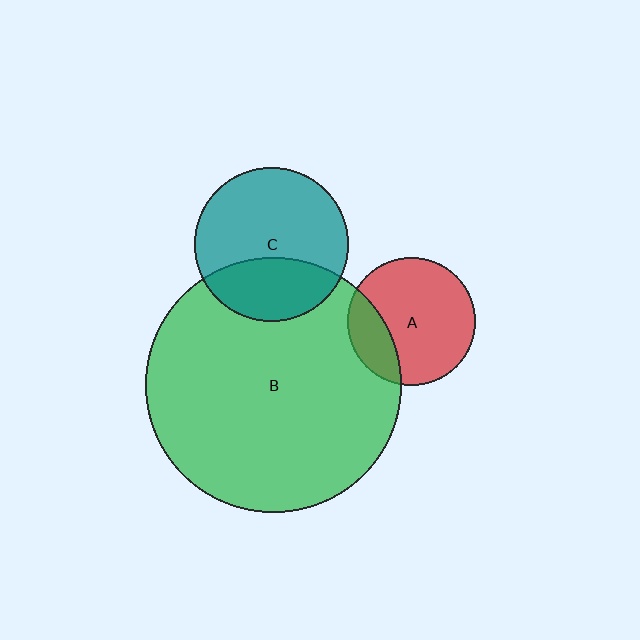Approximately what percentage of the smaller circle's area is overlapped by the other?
Approximately 35%.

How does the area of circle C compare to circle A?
Approximately 1.4 times.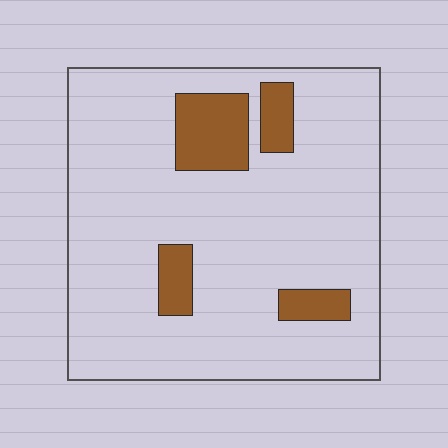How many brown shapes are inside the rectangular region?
4.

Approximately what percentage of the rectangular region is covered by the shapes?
Approximately 15%.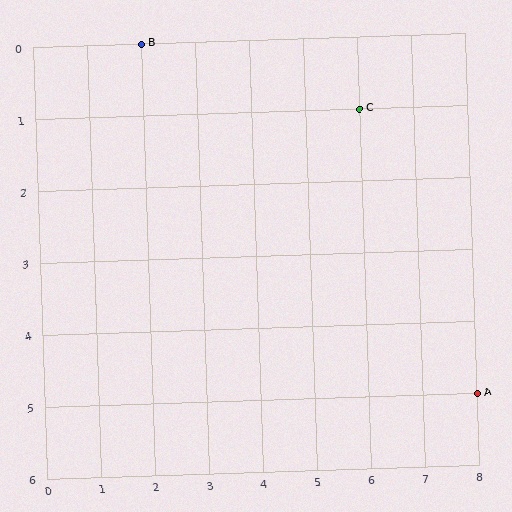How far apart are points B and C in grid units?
Points B and C are 4 columns and 1 row apart (about 4.1 grid units diagonally).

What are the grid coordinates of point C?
Point C is at grid coordinates (6, 1).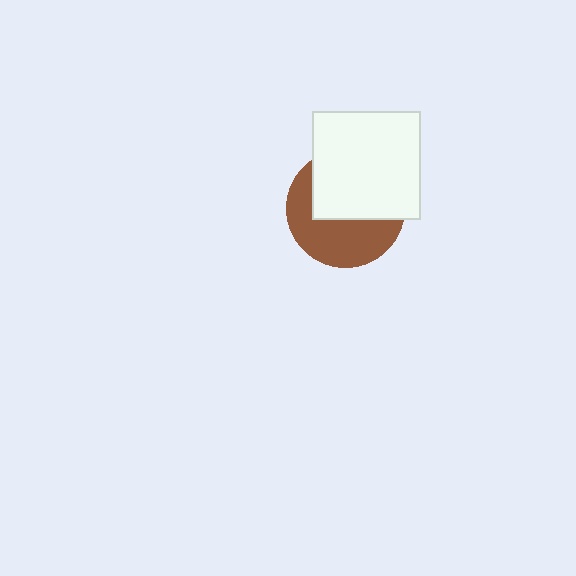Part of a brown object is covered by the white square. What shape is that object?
It is a circle.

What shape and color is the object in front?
The object in front is a white square.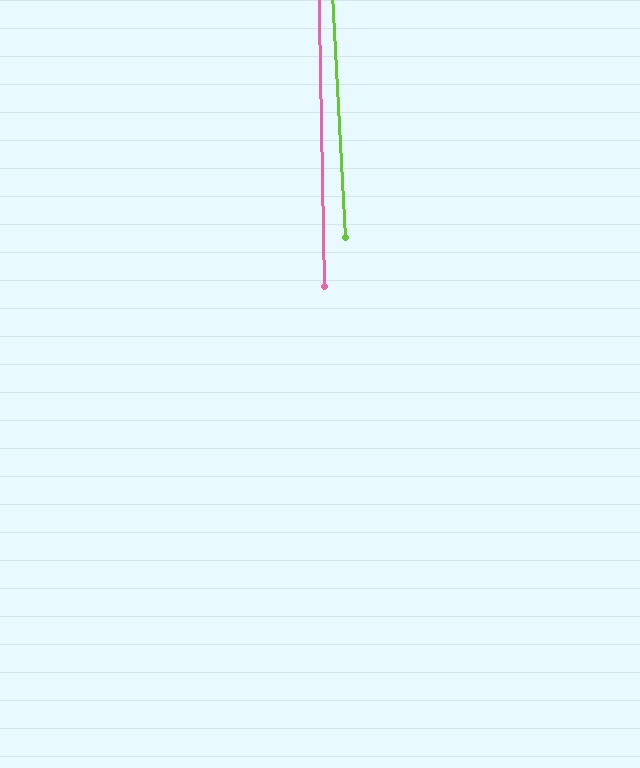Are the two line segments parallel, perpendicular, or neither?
Parallel — their directions differ by only 2.0°.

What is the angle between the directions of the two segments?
Approximately 2 degrees.